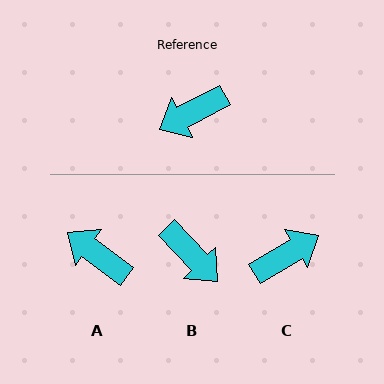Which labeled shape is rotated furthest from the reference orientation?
C, about 177 degrees away.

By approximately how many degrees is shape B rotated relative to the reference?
Approximately 106 degrees counter-clockwise.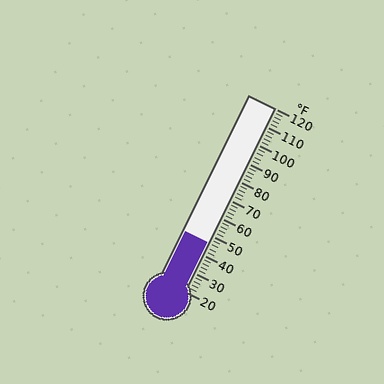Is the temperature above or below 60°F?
The temperature is below 60°F.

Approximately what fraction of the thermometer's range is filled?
The thermometer is filled to approximately 25% of its range.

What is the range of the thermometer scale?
The thermometer scale ranges from 20°F to 120°F.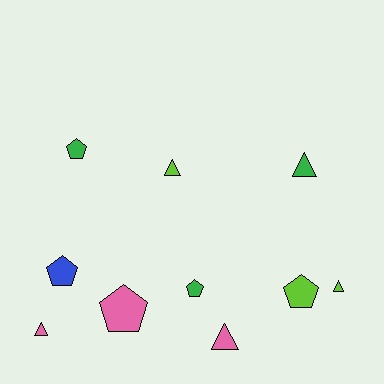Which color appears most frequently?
Green, with 3 objects.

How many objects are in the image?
There are 10 objects.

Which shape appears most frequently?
Pentagon, with 5 objects.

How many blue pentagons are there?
There is 1 blue pentagon.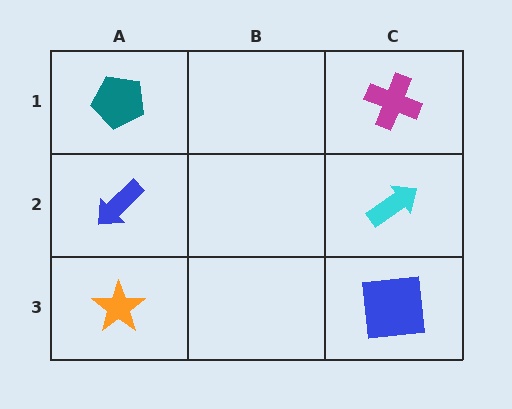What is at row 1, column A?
A teal pentagon.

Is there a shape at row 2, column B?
No, that cell is empty.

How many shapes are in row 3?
2 shapes.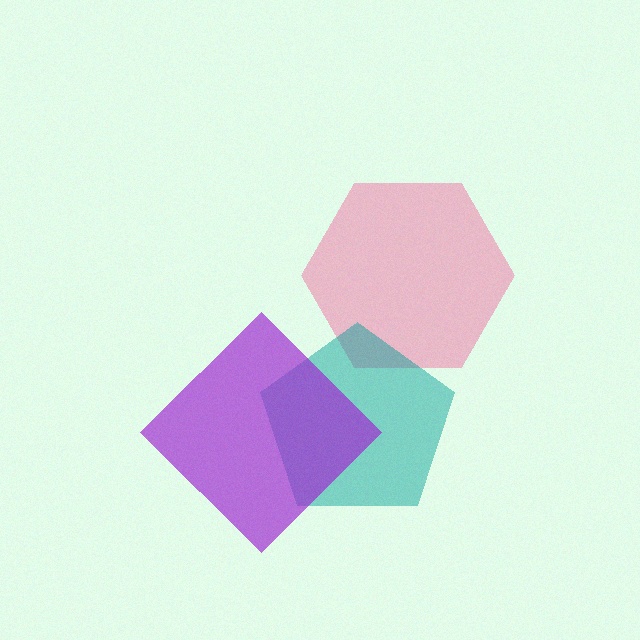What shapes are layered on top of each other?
The layered shapes are: a pink hexagon, a teal pentagon, a purple diamond.